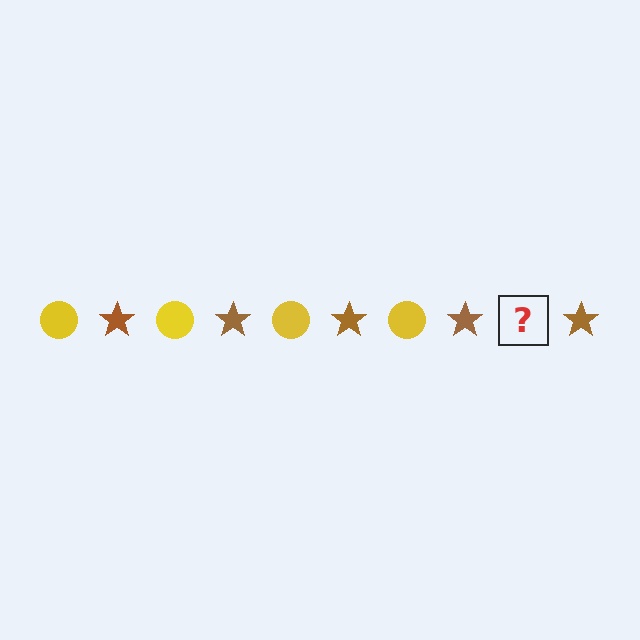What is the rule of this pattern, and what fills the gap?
The rule is that the pattern alternates between yellow circle and brown star. The gap should be filled with a yellow circle.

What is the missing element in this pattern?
The missing element is a yellow circle.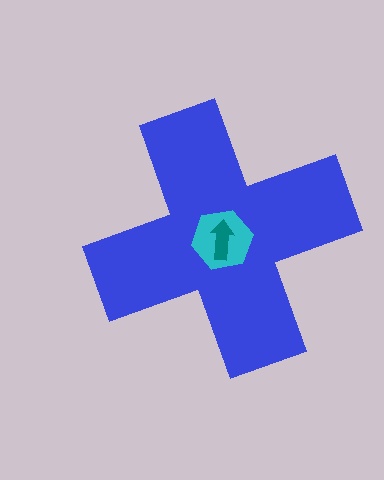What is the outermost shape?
The blue cross.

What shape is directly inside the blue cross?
The cyan hexagon.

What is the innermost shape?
The teal arrow.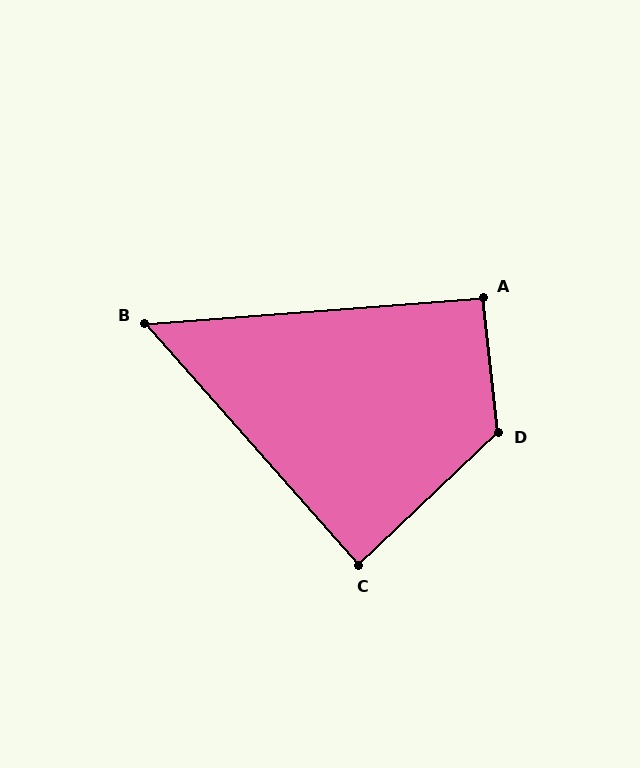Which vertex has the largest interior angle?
D, at approximately 127 degrees.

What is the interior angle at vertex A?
Approximately 92 degrees (approximately right).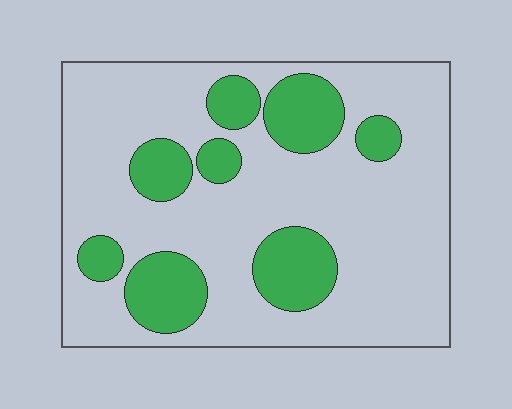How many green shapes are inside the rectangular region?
8.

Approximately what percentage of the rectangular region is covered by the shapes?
Approximately 25%.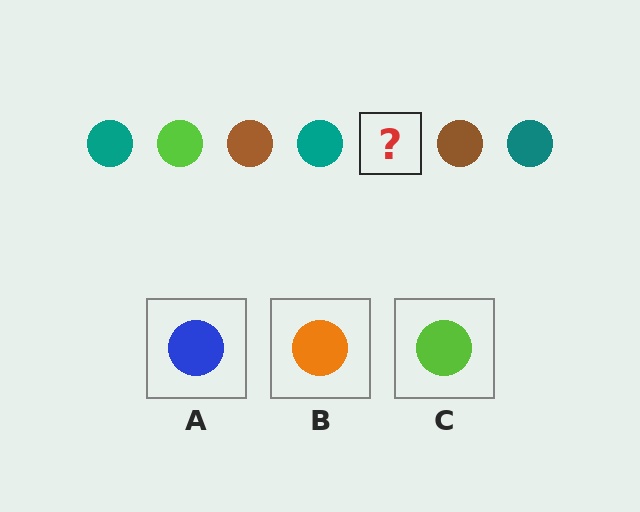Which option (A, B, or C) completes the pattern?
C.